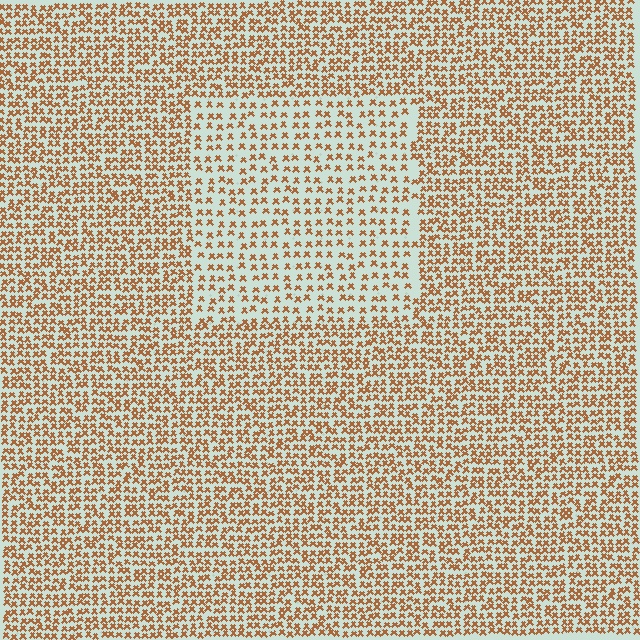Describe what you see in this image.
The image contains small brown elements arranged at two different densities. A rectangle-shaped region is visible where the elements are less densely packed than the surrounding area.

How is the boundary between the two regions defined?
The boundary is defined by a change in element density (approximately 1.8x ratio). All elements are the same color, size, and shape.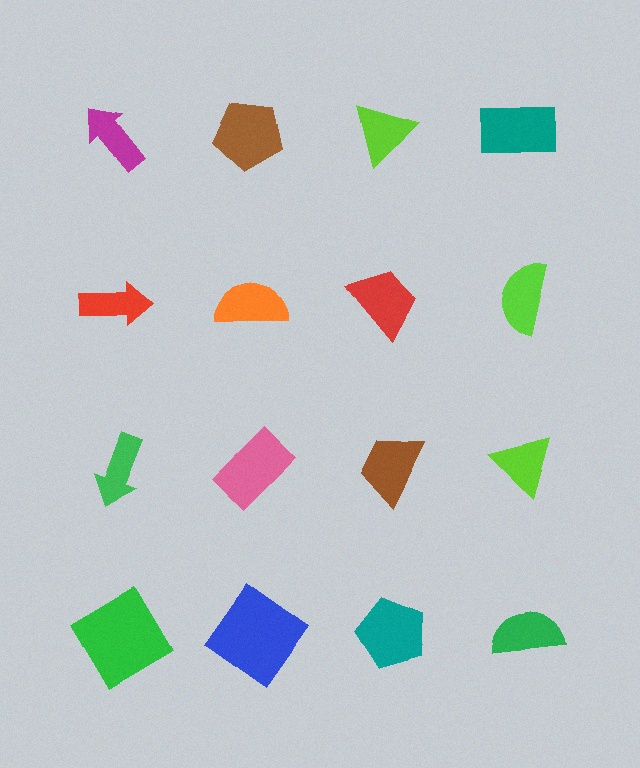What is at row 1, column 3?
A lime triangle.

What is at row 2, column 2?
An orange semicircle.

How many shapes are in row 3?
4 shapes.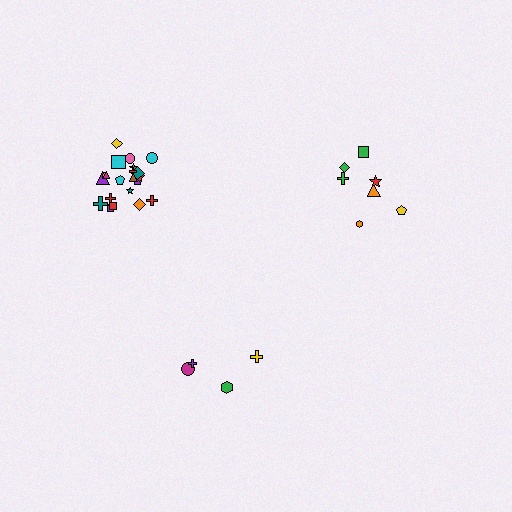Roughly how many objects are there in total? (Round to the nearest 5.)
Roughly 35 objects in total.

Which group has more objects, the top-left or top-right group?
The top-left group.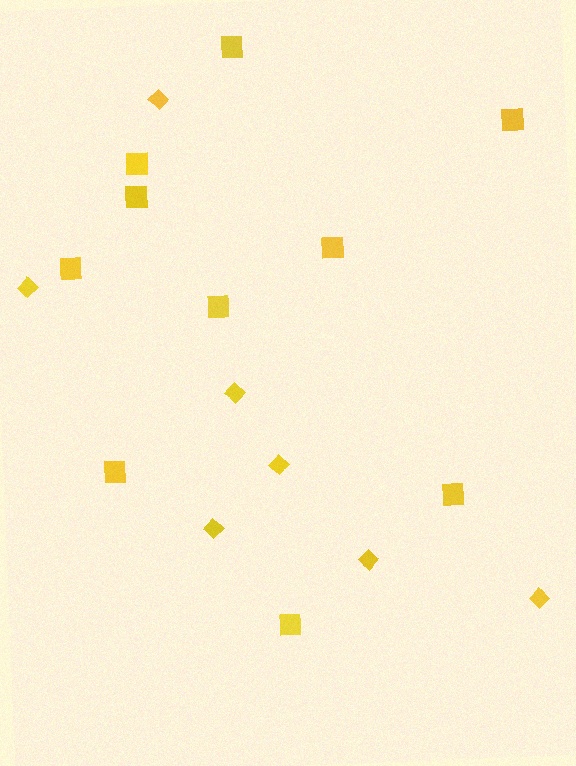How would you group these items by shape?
There are 2 groups: one group of squares (10) and one group of diamonds (7).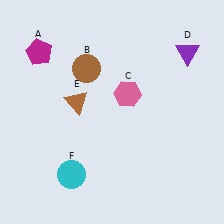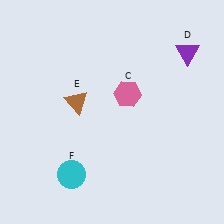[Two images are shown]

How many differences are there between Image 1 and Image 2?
There are 2 differences between the two images.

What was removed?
The brown circle (B), the magenta pentagon (A) were removed in Image 2.